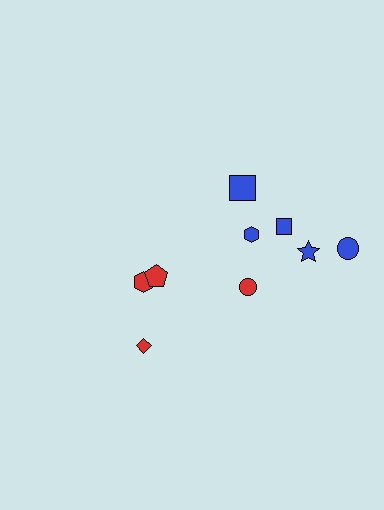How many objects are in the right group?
There are 6 objects.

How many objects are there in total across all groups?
There are 9 objects.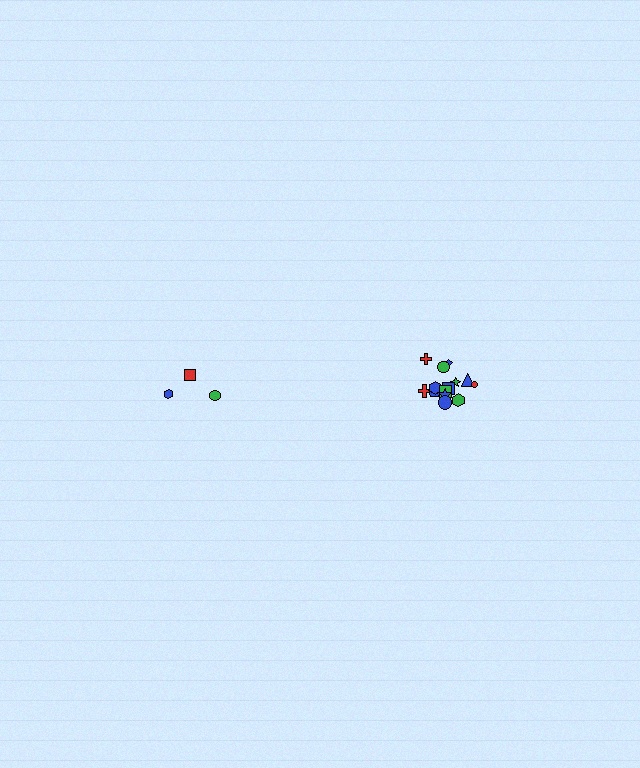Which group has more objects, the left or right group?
The right group.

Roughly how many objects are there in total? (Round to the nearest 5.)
Roughly 20 objects in total.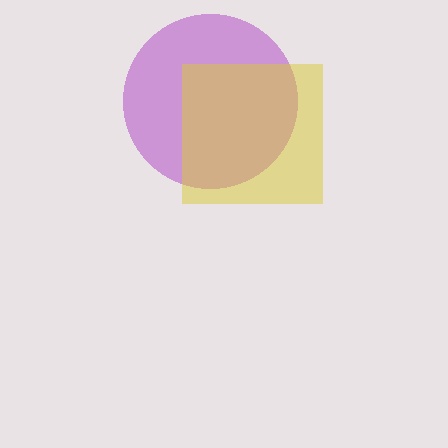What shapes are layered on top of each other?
The layered shapes are: a purple circle, a yellow square.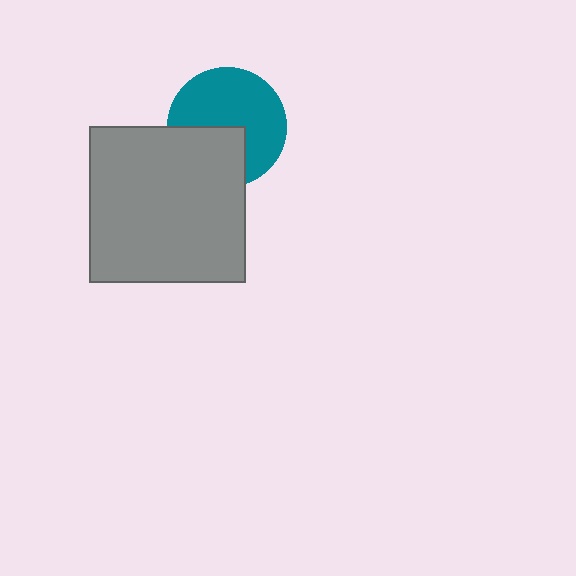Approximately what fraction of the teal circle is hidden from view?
Roughly 36% of the teal circle is hidden behind the gray square.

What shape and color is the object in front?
The object in front is a gray square.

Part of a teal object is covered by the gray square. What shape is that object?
It is a circle.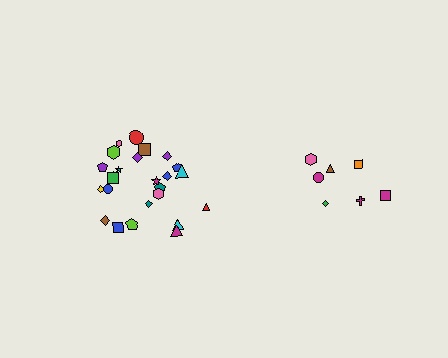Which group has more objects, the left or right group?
The left group.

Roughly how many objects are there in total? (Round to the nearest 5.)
Roughly 30 objects in total.